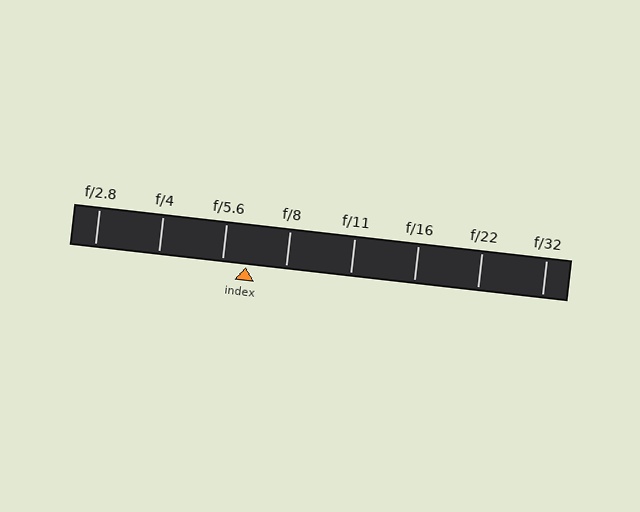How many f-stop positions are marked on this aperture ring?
There are 8 f-stop positions marked.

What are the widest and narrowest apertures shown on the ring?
The widest aperture shown is f/2.8 and the narrowest is f/32.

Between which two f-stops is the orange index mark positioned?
The index mark is between f/5.6 and f/8.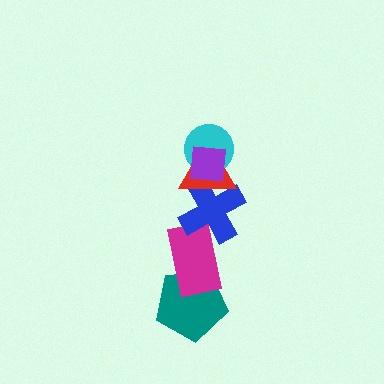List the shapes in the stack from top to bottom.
From top to bottom: the purple square, the cyan circle, the red triangle, the blue cross, the magenta rectangle, the teal pentagon.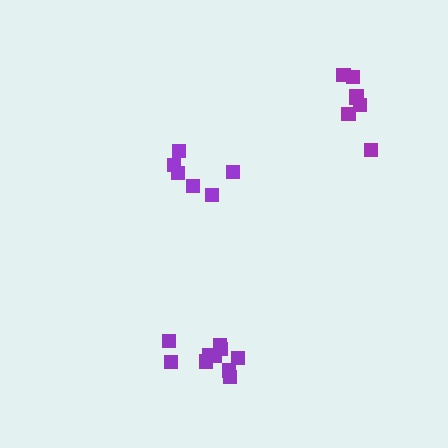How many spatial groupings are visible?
There are 3 spatial groupings.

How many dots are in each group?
Group 1: 6 dots, Group 2: 10 dots, Group 3: 7 dots (23 total).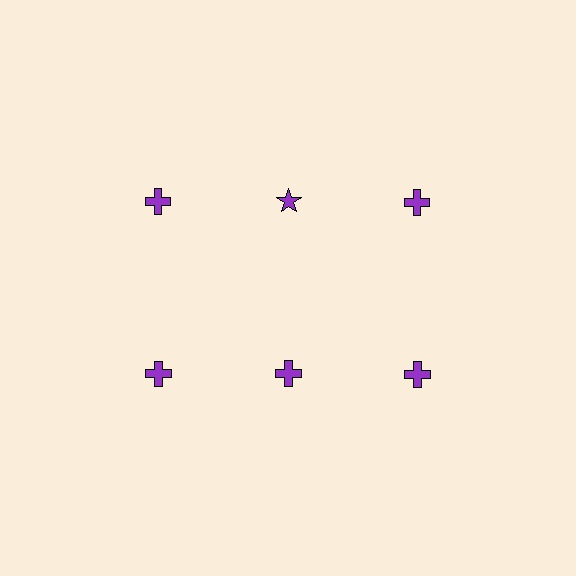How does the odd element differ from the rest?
It has a different shape: star instead of cross.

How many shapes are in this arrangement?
There are 6 shapes arranged in a grid pattern.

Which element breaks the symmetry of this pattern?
The purple star in the top row, second from left column breaks the symmetry. All other shapes are purple crosses.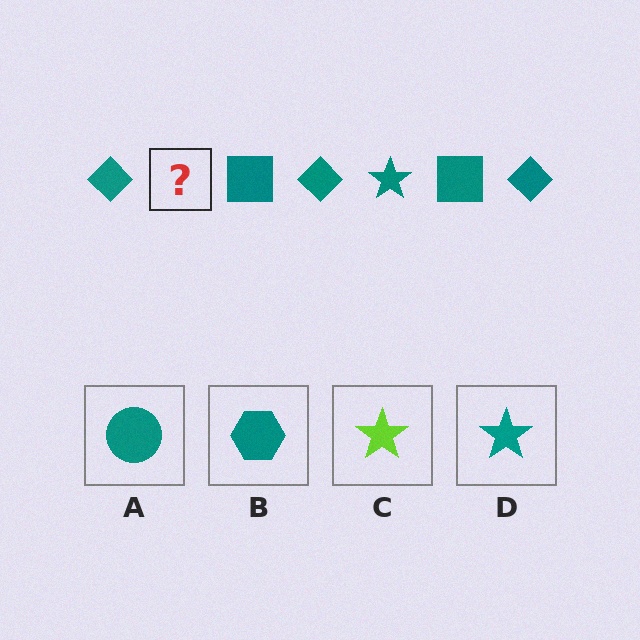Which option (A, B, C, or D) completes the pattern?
D.